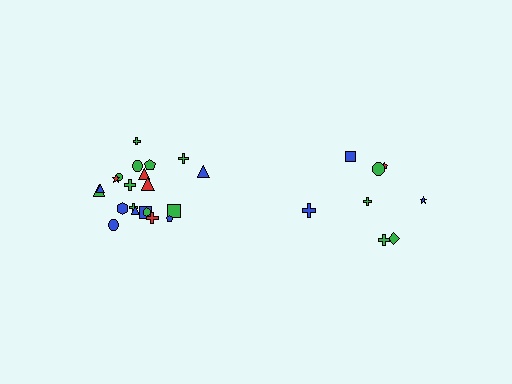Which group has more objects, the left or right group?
The left group.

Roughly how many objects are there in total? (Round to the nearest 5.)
Roughly 30 objects in total.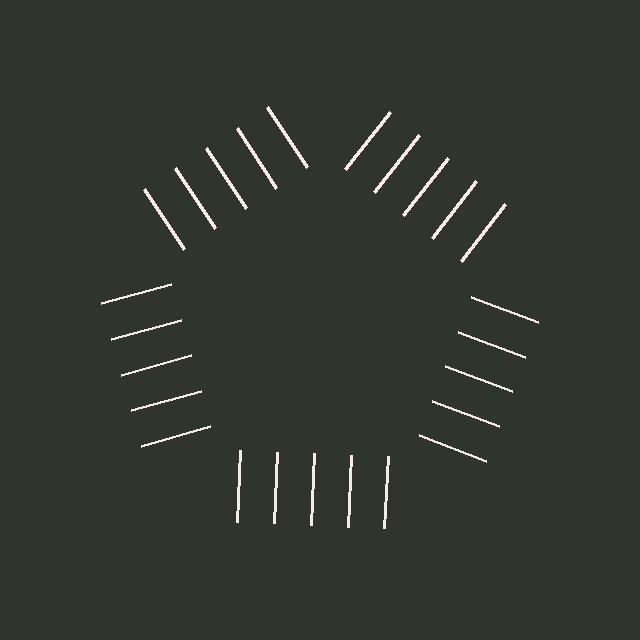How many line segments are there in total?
25 — 5 along each of the 5 edges.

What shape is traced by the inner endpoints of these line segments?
An illusory pentagon — the line segments terminate on its edges but no continuous stroke is drawn.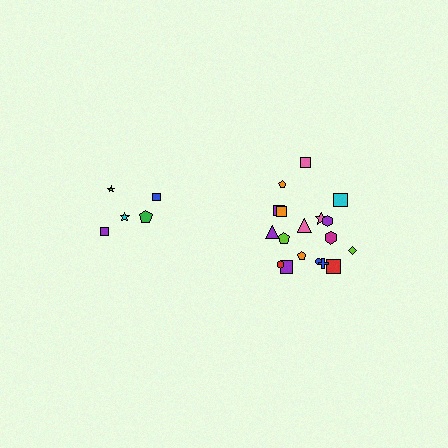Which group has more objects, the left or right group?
The right group.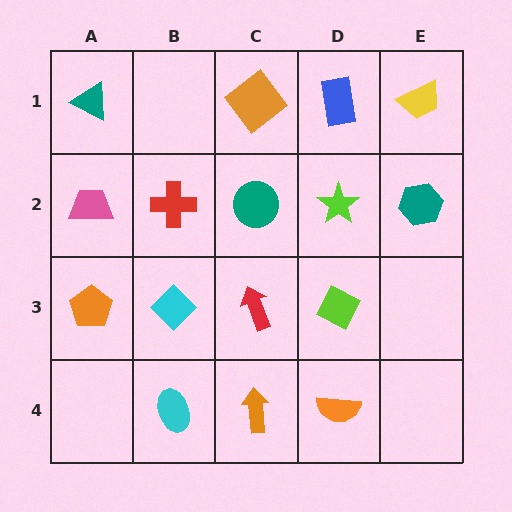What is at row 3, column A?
An orange pentagon.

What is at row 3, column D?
A lime diamond.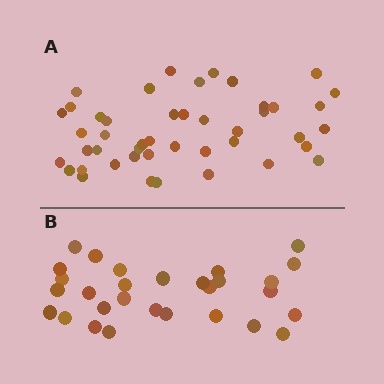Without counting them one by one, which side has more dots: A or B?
Region A (the top region) has more dots.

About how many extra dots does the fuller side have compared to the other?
Region A has approximately 15 more dots than region B.